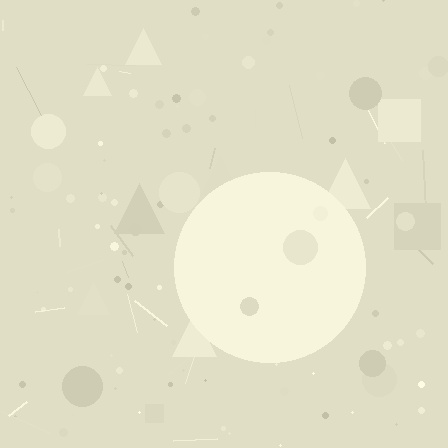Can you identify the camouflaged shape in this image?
The camouflaged shape is a circle.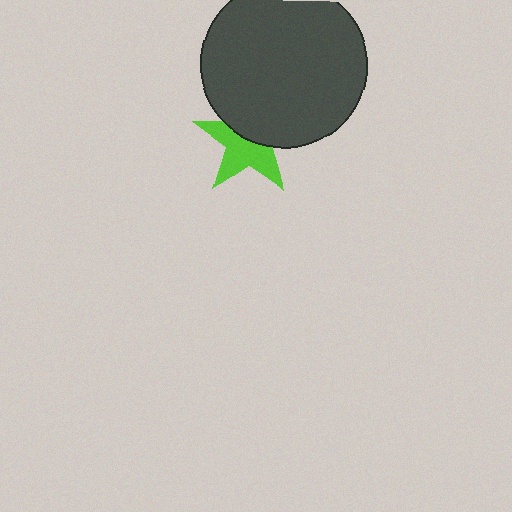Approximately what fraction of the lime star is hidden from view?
Roughly 45% of the lime star is hidden behind the dark gray circle.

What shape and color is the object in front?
The object in front is a dark gray circle.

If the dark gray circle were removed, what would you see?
You would see the complete lime star.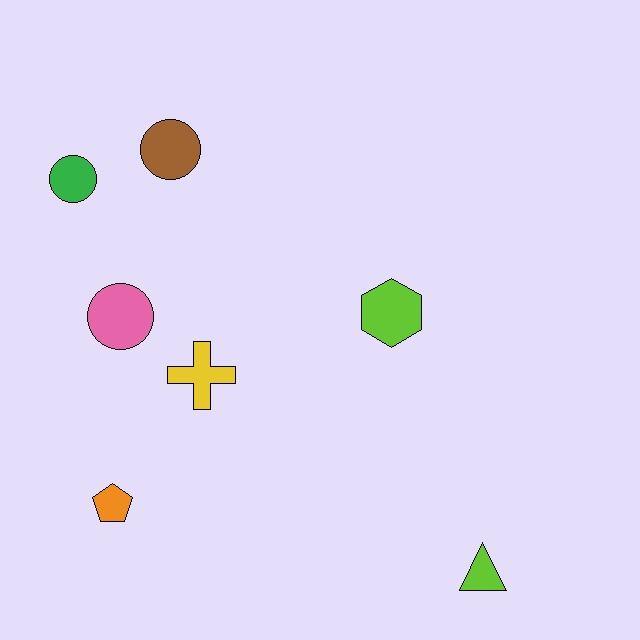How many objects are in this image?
There are 7 objects.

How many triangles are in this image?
There is 1 triangle.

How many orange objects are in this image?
There is 1 orange object.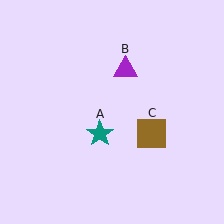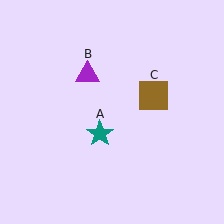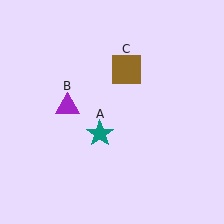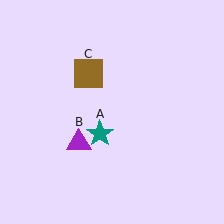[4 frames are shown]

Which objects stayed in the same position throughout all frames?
Teal star (object A) remained stationary.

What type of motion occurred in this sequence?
The purple triangle (object B), brown square (object C) rotated counterclockwise around the center of the scene.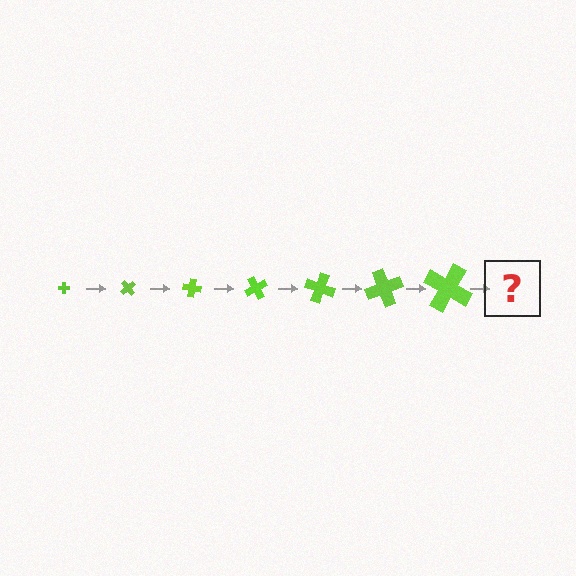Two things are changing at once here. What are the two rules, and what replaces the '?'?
The two rules are that the cross grows larger each step and it rotates 50 degrees each step. The '?' should be a cross, larger than the previous one and rotated 350 degrees from the start.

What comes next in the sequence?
The next element should be a cross, larger than the previous one and rotated 350 degrees from the start.